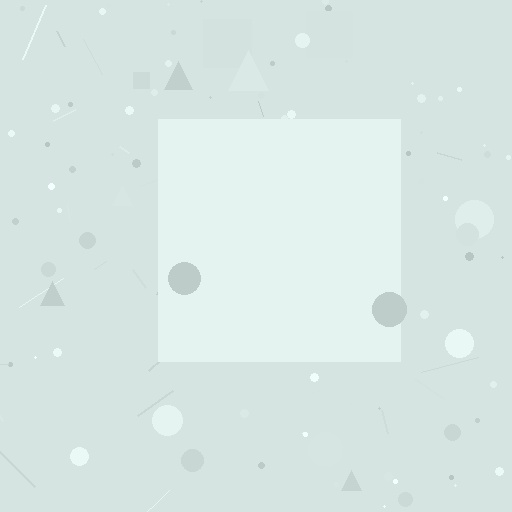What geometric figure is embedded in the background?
A square is embedded in the background.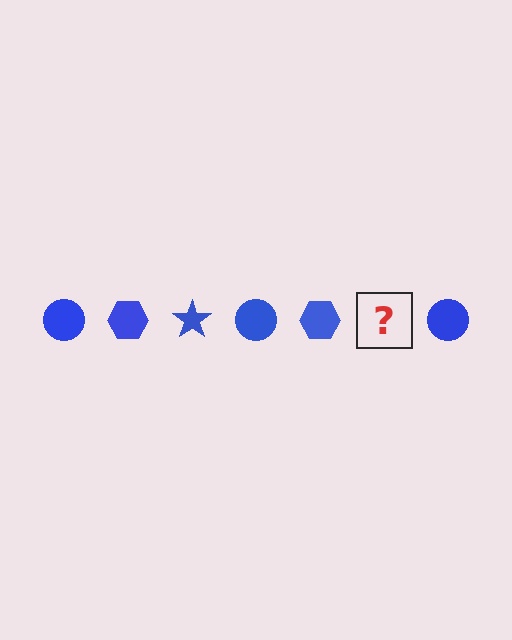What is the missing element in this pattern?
The missing element is a blue star.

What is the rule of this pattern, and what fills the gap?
The rule is that the pattern cycles through circle, hexagon, star shapes in blue. The gap should be filled with a blue star.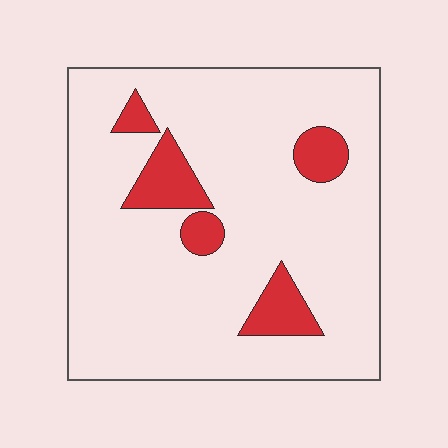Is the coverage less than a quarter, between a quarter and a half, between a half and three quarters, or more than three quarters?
Less than a quarter.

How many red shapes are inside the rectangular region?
5.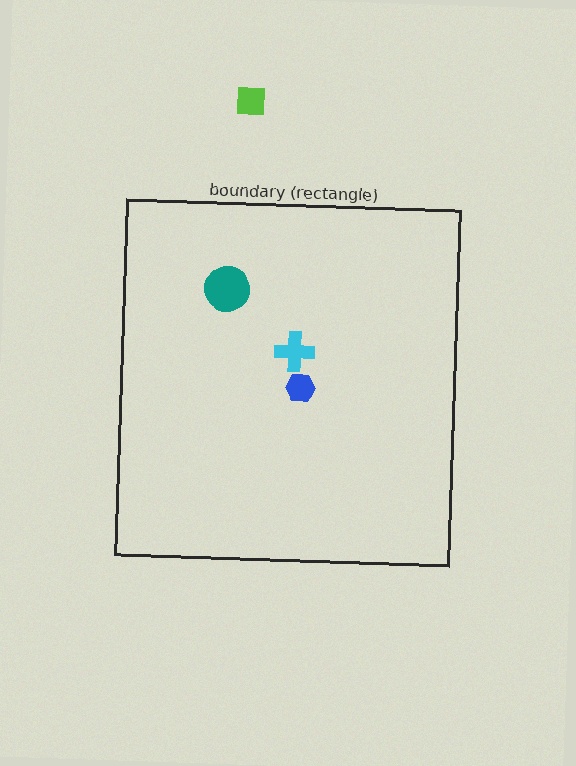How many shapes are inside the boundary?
3 inside, 1 outside.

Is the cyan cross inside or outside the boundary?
Inside.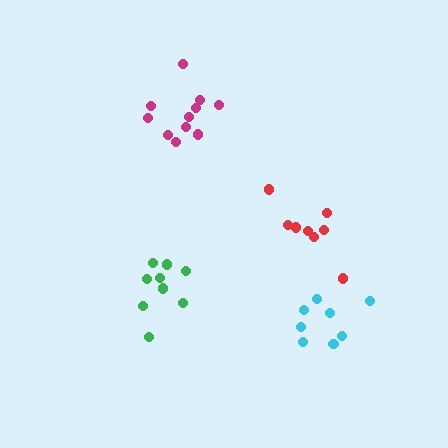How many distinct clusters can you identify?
There are 4 distinct clusters.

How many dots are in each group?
Group 1: 8 dots, Group 2: 9 dots, Group 3: 11 dots, Group 4: 8 dots (36 total).